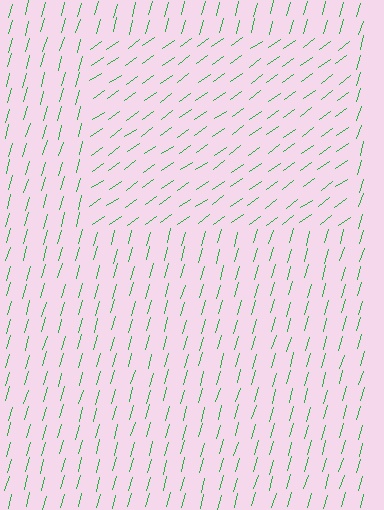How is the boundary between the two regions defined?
The boundary is defined purely by a change in line orientation (approximately 39 degrees difference). All lines are the same color and thickness.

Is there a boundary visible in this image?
Yes, there is a texture boundary formed by a change in line orientation.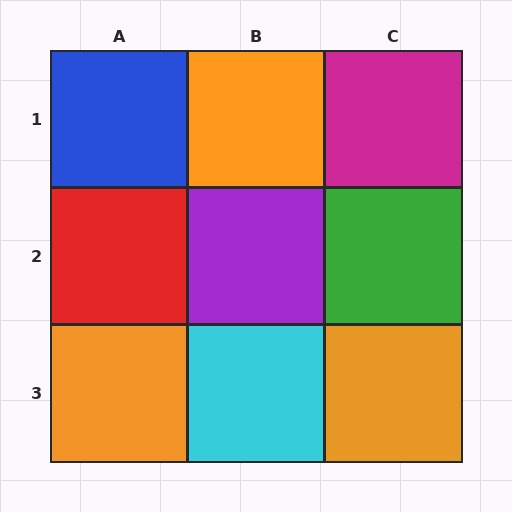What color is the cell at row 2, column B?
Purple.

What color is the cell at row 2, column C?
Green.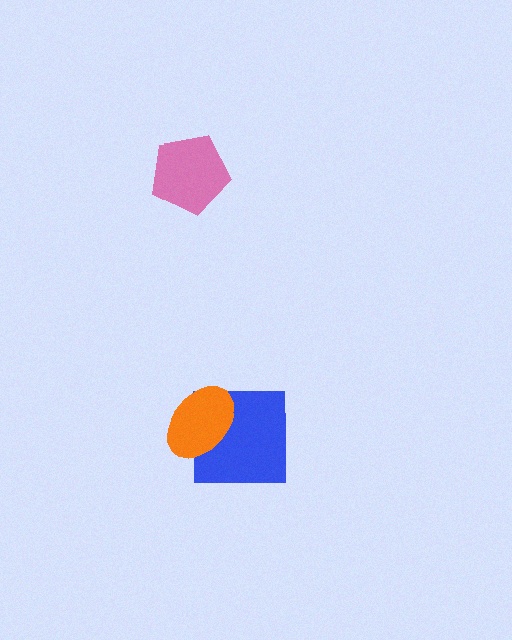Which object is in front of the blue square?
The orange ellipse is in front of the blue square.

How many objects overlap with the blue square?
1 object overlaps with the blue square.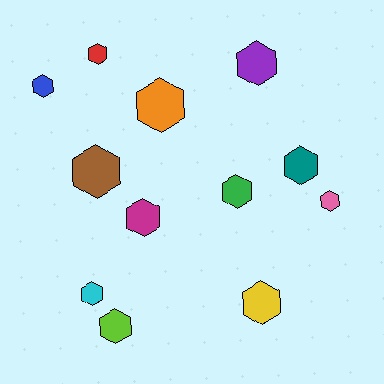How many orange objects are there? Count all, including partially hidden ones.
There is 1 orange object.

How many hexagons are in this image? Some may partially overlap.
There are 12 hexagons.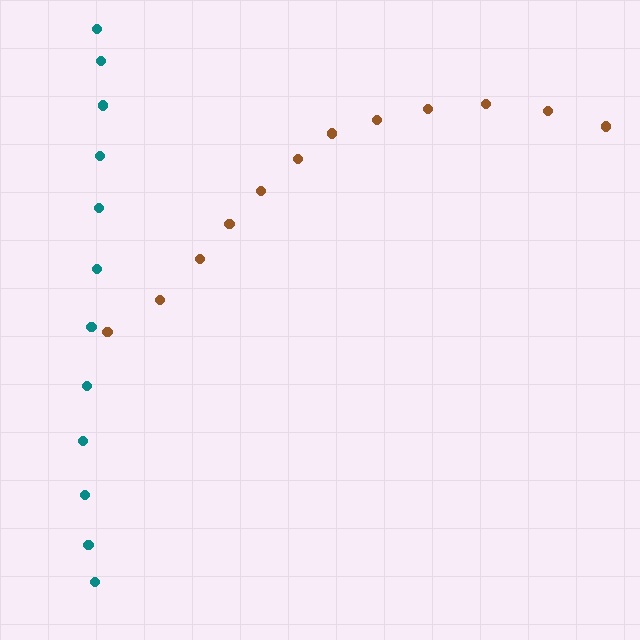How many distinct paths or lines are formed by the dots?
There are 2 distinct paths.